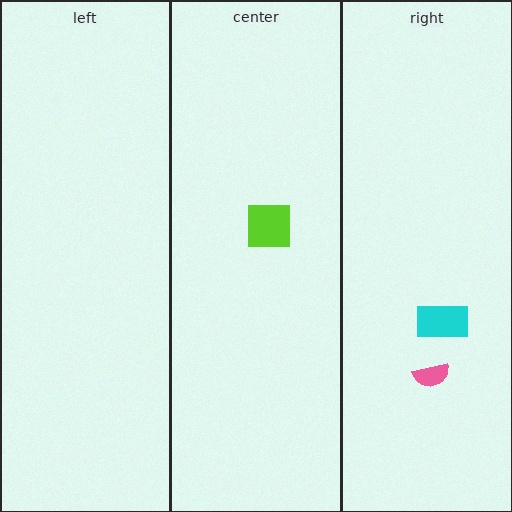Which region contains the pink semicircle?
The right region.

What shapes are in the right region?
The cyan rectangle, the pink semicircle.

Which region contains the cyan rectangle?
The right region.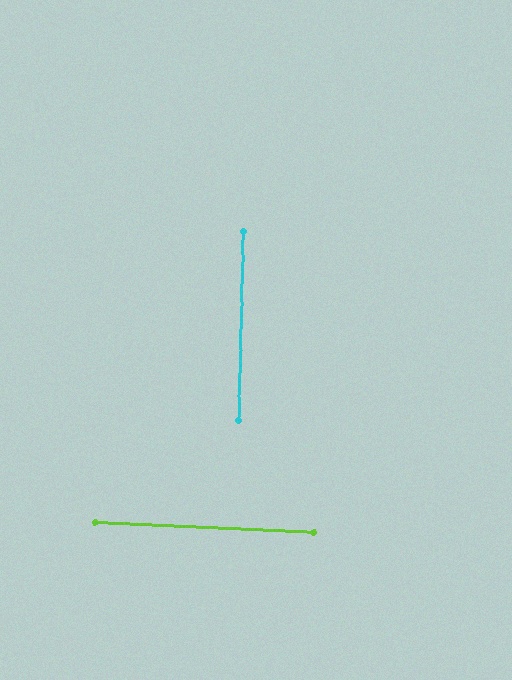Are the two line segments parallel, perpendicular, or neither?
Perpendicular — they meet at approximately 89°.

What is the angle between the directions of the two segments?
Approximately 89 degrees.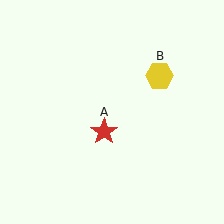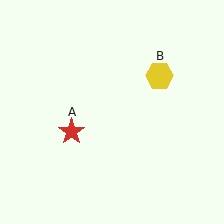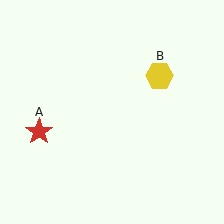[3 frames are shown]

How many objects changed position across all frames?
1 object changed position: red star (object A).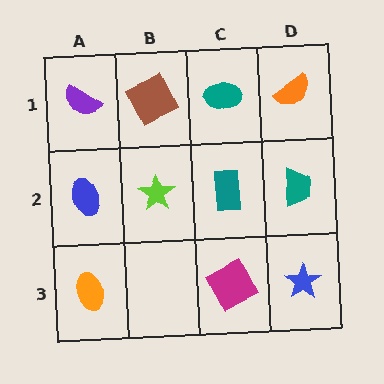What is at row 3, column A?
An orange ellipse.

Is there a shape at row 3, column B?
No, that cell is empty.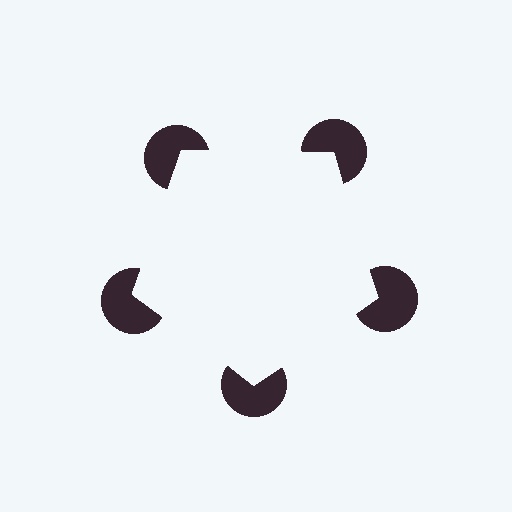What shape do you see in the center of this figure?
An illusory pentagon — its edges are inferred from the aligned wedge cuts in the pac-man discs, not physically drawn.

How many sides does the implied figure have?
5 sides.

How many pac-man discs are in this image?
There are 5 — one at each vertex of the illusory pentagon.